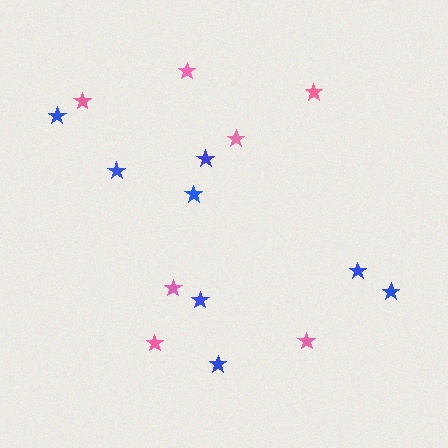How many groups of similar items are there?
There are 2 groups: one group of blue stars (8) and one group of pink stars (7).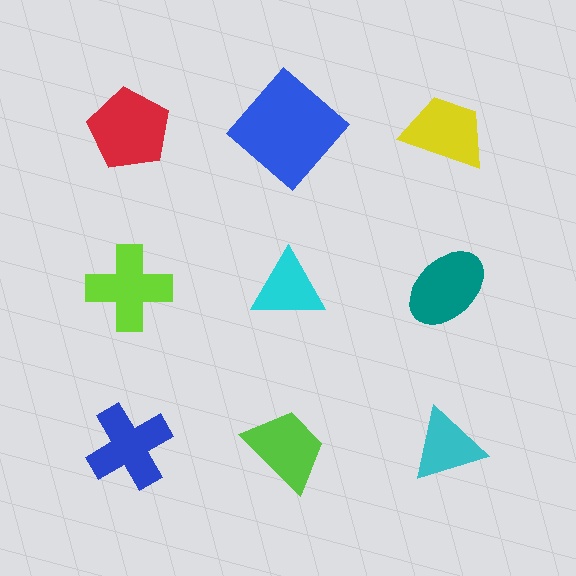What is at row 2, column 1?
A lime cross.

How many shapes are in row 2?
3 shapes.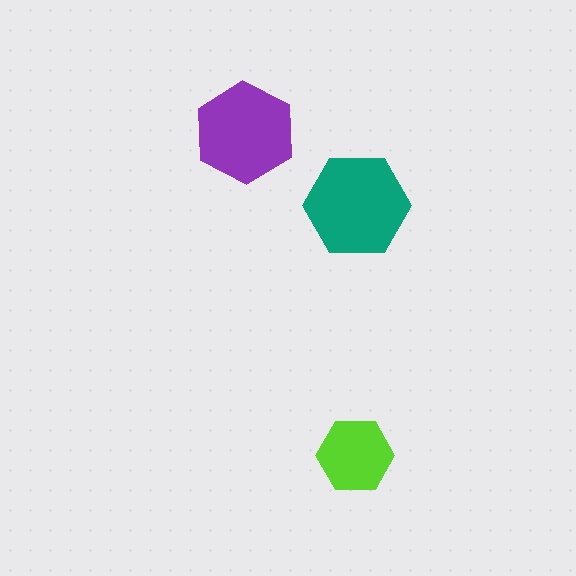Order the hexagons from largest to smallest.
the teal one, the purple one, the lime one.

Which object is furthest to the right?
The teal hexagon is rightmost.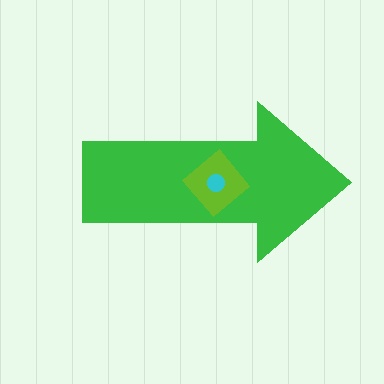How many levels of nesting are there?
3.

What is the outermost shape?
The green arrow.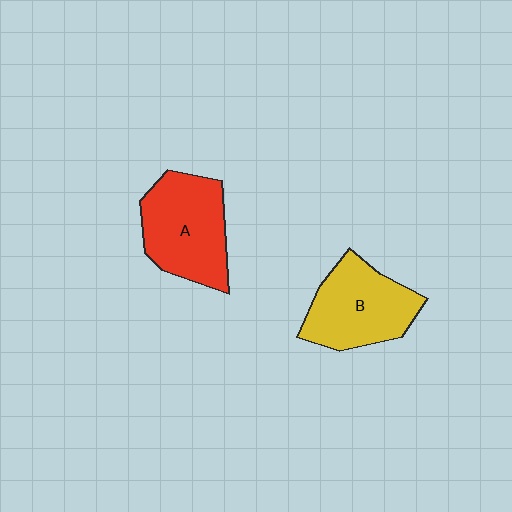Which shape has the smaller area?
Shape B (yellow).